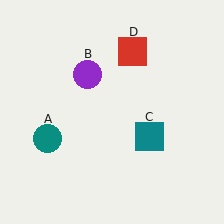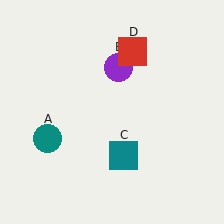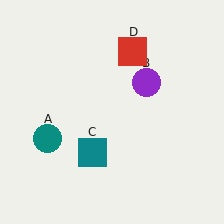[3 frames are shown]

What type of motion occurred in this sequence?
The purple circle (object B), teal square (object C) rotated clockwise around the center of the scene.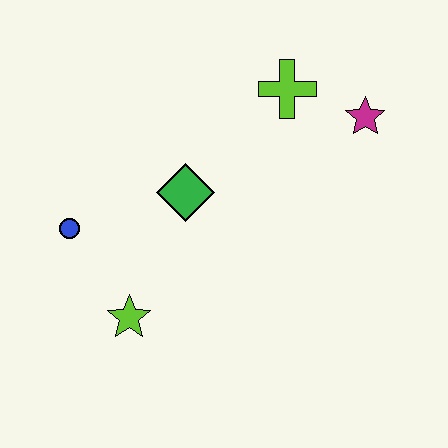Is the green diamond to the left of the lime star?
No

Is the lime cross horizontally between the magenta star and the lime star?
Yes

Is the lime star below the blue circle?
Yes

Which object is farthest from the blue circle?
The magenta star is farthest from the blue circle.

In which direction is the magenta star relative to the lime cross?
The magenta star is to the right of the lime cross.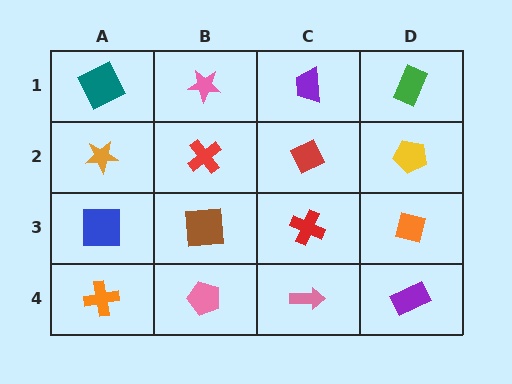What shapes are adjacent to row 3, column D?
A yellow pentagon (row 2, column D), a purple rectangle (row 4, column D), a red cross (row 3, column C).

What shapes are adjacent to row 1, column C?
A red diamond (row 2, column C), a pink star (row 1, column B), a green rectangle (row 1, column D).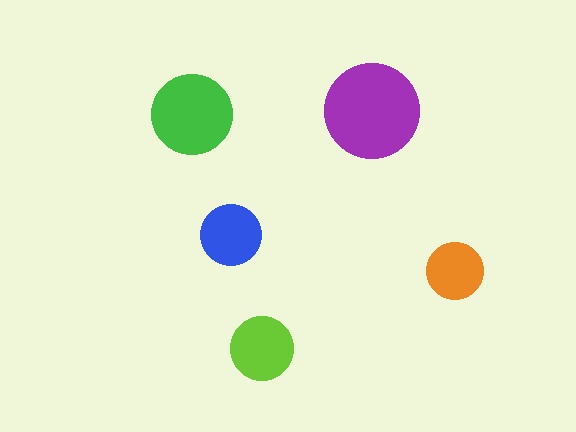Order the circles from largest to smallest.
the purple one, the green one, the lime one, the blue one, the orange one.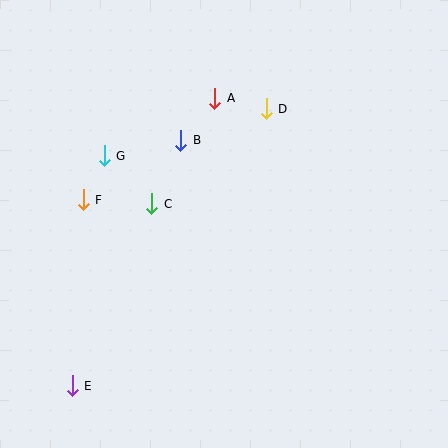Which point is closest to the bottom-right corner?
Point E is closest to the bottom-right corner.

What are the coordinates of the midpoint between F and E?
The midpoint between F and E is at (78, 293).